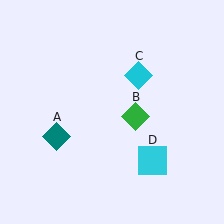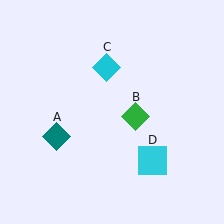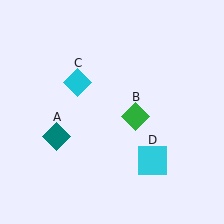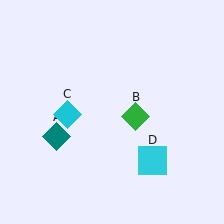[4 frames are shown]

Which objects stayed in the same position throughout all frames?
Teal diamond (object A) and green diamond (object B) and cyan square (object D) remained stationary.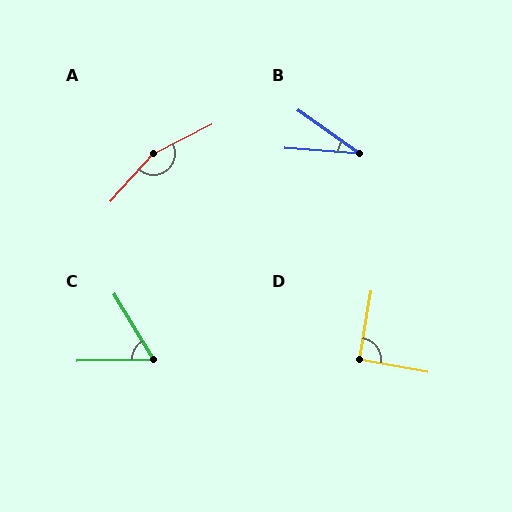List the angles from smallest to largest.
B (31°), C (60°), D (90°), A (159°).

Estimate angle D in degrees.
Approximately 90 degrees.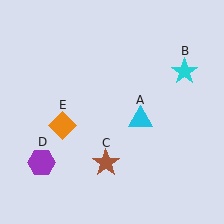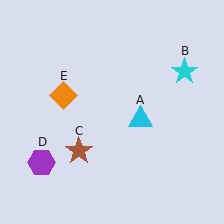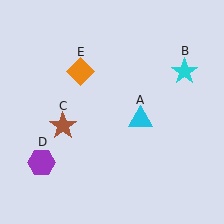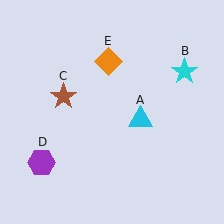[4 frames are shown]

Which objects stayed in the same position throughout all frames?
Cyan triangle (object A) and cyan star (object B) and purple hexagon (object D) remained stationary.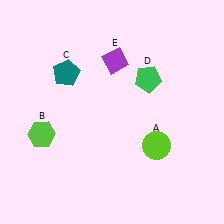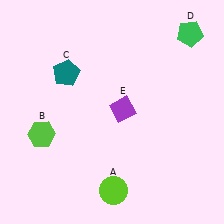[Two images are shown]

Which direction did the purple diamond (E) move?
The purple diamond (E) moved down.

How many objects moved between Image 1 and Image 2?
3 objects moved between the two images.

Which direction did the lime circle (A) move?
The lime circle (A) moved down.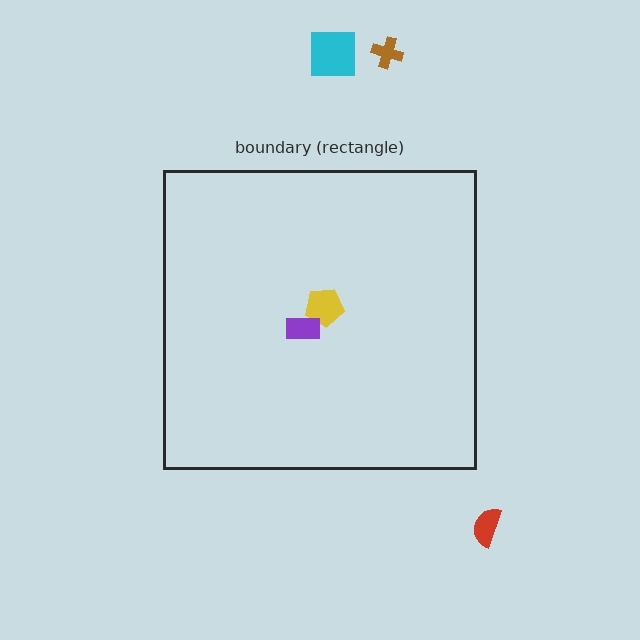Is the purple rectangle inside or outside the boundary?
Inside.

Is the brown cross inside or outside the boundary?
Outside.